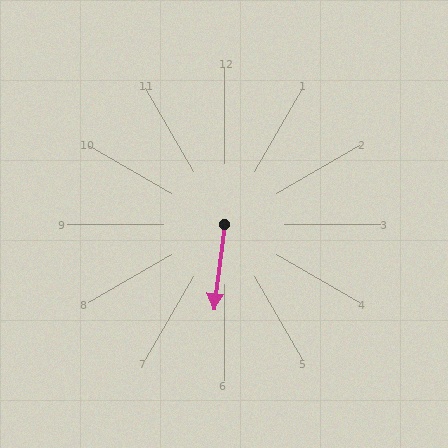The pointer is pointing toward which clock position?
Roughly 6 o'clock.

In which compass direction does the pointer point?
South.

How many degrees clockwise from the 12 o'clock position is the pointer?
Approximately 187 degrees.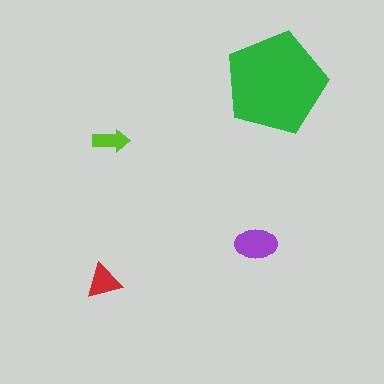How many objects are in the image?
There are 4 objects in the image.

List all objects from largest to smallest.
The green pentagon, the purple ellipse, the red triangle, the lime arrow.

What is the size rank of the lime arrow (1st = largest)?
4th.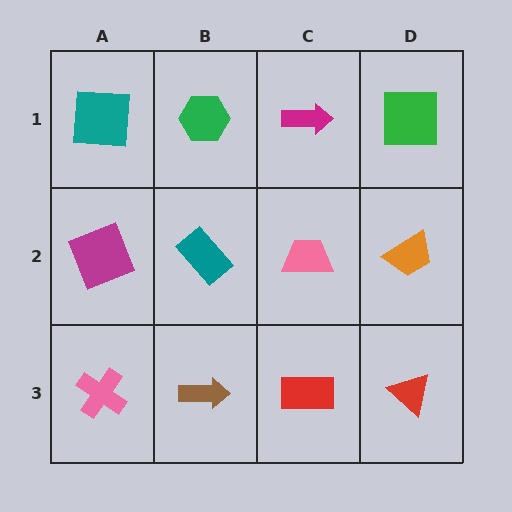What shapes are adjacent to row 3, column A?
A magenta square (row 2, column A), a brown arrow (row 3, column B).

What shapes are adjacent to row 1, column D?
An orange trapezoid (row 2, column D), a magenta arrow (row 1, column C).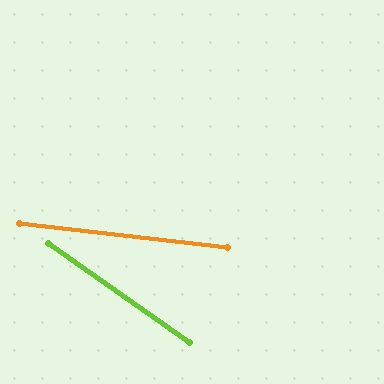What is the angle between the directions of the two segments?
Approximately 28 degrees.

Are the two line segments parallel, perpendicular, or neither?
Neither parallel nor perpendicular — they differ by about 28°.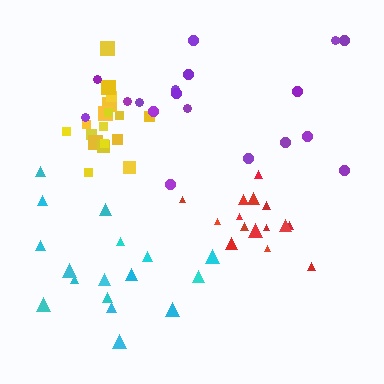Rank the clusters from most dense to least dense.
yellow, red, cyan, purple.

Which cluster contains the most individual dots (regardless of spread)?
Yellow (18).